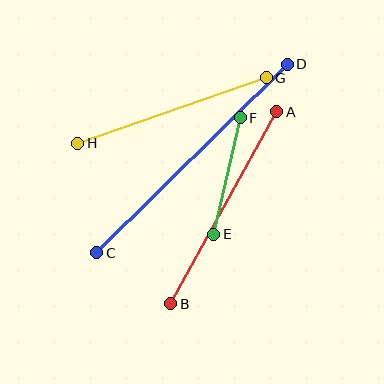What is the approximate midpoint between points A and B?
The midpoint is at approximately (224, 208) pixels.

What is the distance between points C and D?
The distance is approximately 268 pixels.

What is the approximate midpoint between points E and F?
The midpoint is at approximately (227, 176) pixels.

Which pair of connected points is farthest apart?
Points C and D are farthest apart.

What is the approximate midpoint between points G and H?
The midpoint is at approximately (172, 111) pixels.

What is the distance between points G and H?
The distance is approximately 200 pixels.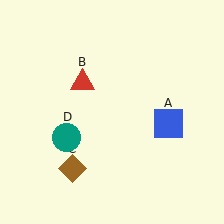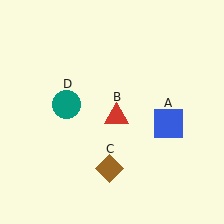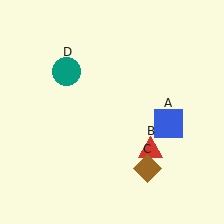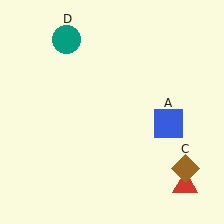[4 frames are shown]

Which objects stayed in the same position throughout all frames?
Blue square (object A) remained stationary.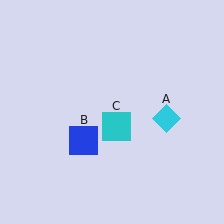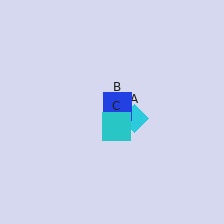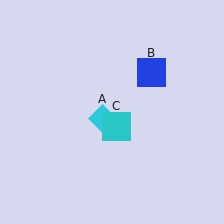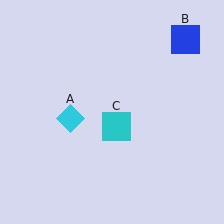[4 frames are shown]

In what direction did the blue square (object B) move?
The blue square (object B) moved up and to the right.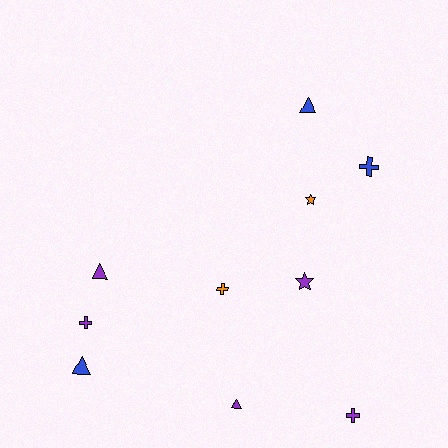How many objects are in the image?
There are 10 objects.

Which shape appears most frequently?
Triangle, with 4 objects.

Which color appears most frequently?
Purple, with 5 objects.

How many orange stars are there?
There is 1 orange star.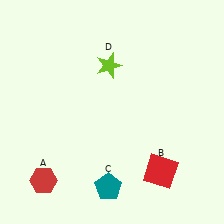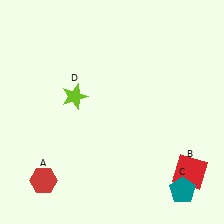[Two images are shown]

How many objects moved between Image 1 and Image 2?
3 objects moved between the two images.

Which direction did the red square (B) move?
The red square (B) moved right.